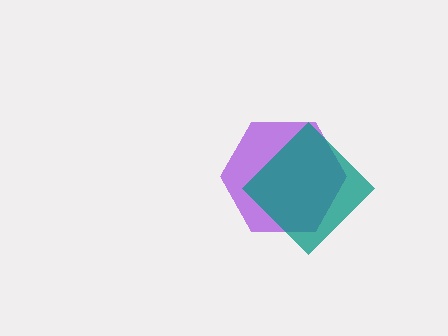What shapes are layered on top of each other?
The layered shapes are: a purple hexagon, a teal diamond.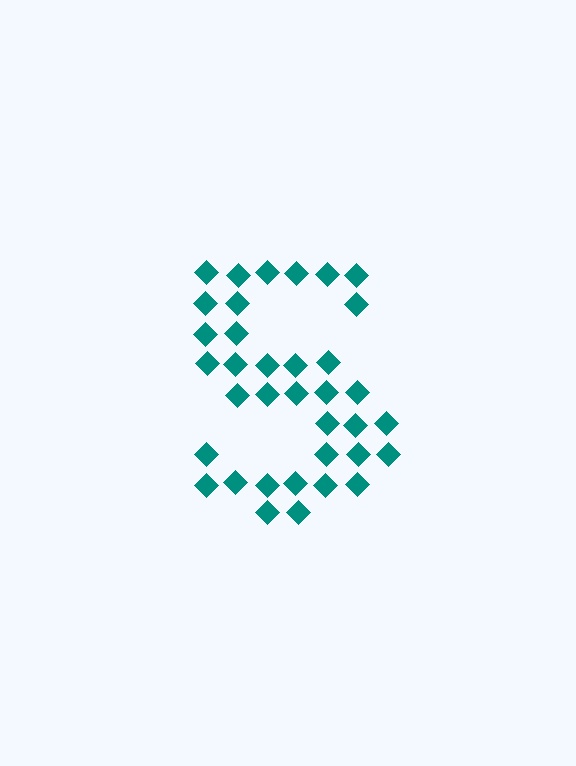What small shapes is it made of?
It is made of small diamonds.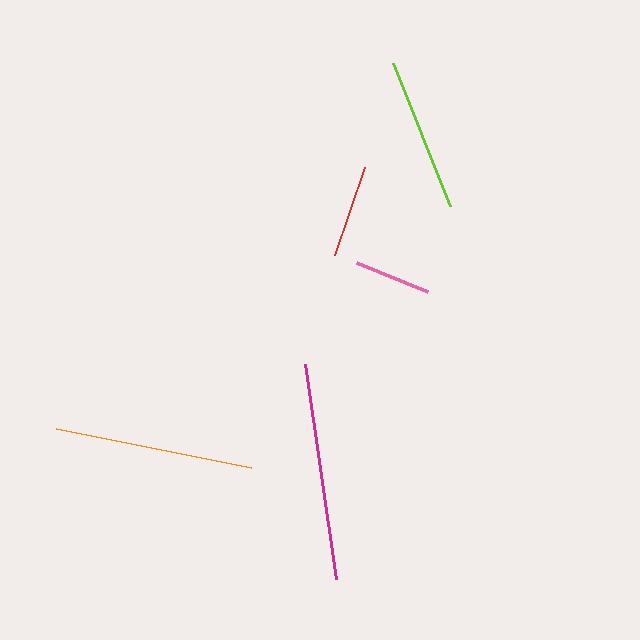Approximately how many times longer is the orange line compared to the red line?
The orange line is approximately 2.1 times the length of the red line.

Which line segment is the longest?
The magenta line is the longest at approximately 217 pixels.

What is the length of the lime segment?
The lime segment is approximately 154 pixels long.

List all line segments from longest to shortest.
From longest to shortest: magenta, orange, lime, red, pink.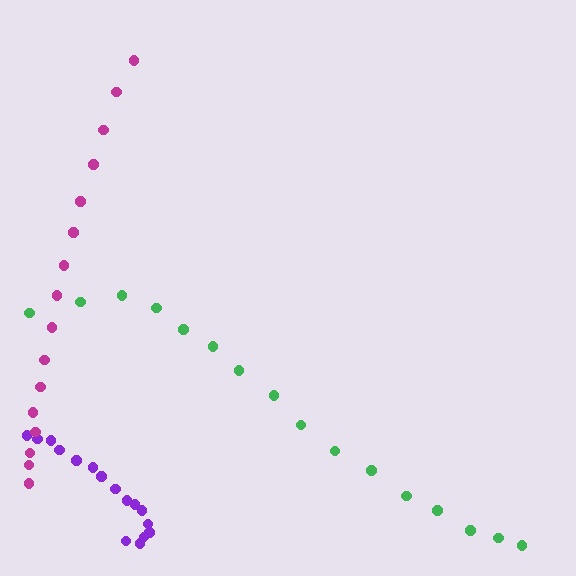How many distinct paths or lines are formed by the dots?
There are 3 distinct paths.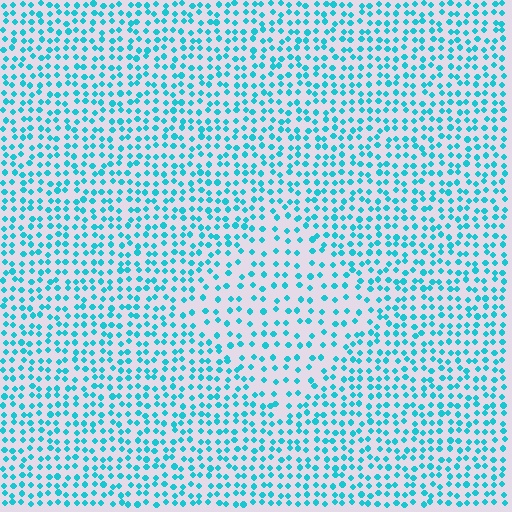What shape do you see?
I see a diamond.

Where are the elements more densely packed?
The elements are more densely packed outside the diamond boundary.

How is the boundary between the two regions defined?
The boundary is defined by a change in element density (approximately 1.7x ratio). All elements are the same color, size, and shape.